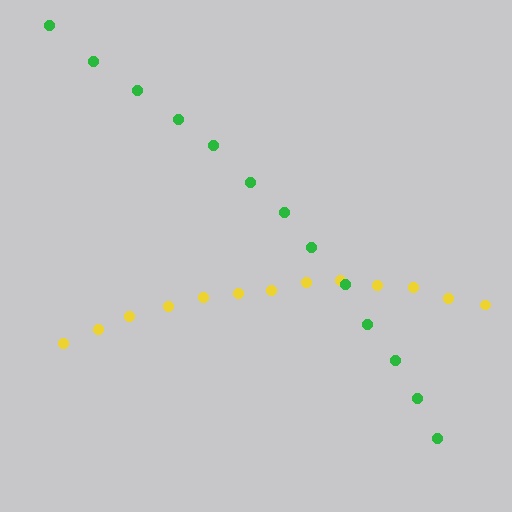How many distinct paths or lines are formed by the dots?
There are 2 distinct paths.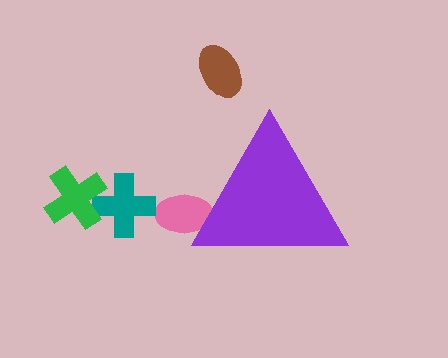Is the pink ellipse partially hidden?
Yes, the pink ellipse is partially hidden behind the purple triangle.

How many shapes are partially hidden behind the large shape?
1 shape is partially hidden.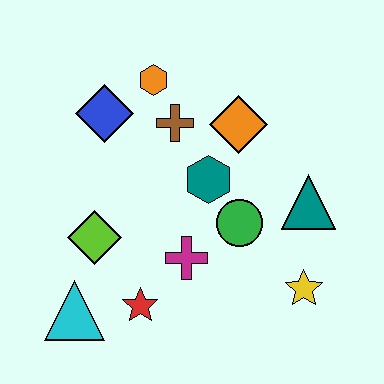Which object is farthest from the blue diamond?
The yellow star is farthest from the blue diamond.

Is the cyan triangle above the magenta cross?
No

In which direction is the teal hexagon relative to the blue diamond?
The teal hexagon is to the right of the blue diamond.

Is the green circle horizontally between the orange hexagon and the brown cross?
No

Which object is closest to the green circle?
The teal hexagon is closest to the green circle.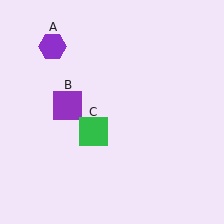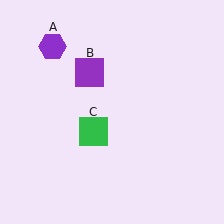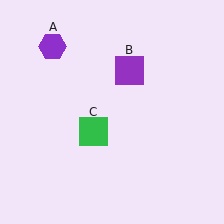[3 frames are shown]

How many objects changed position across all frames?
1 object changed position: purple square (object B).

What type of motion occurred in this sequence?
The purple square (object B) rotated clockwise around the center of the scene.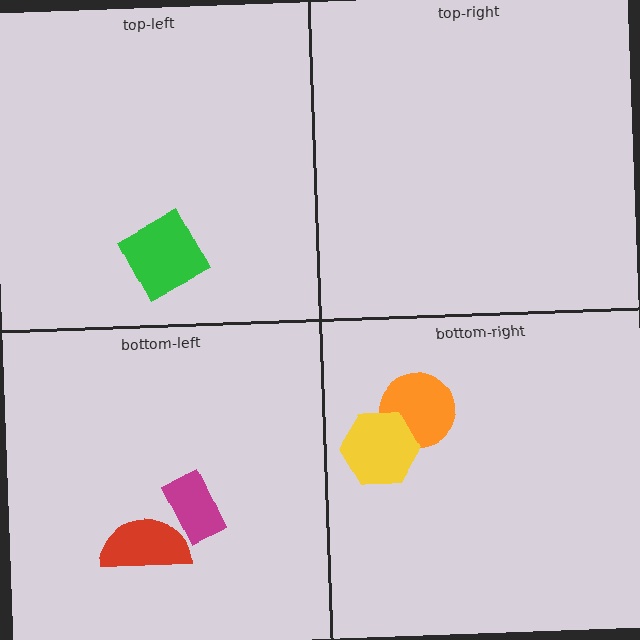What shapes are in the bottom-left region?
The magenta rectangle, the red semicircle.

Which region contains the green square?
The top-left region.